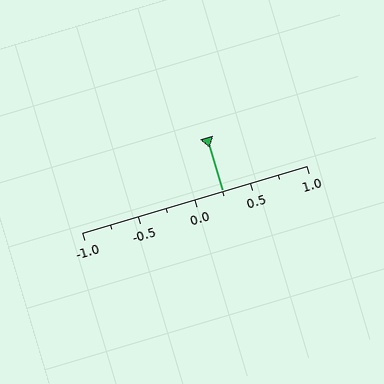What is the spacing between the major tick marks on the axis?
The major ticks are spaced 0.5 apart.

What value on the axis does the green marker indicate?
The marker indicates approximately 0.25.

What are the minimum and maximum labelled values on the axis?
The axis runs from -1.0 to 1.0.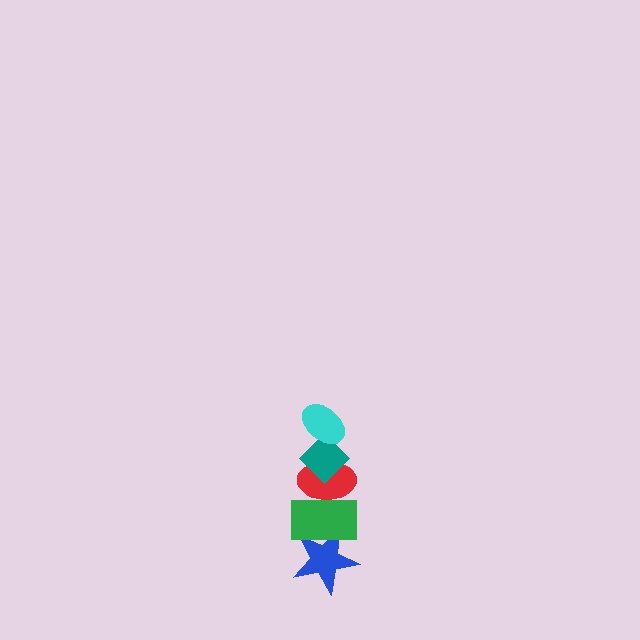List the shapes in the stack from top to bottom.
From top to bottom: the cyan ellipse, the teal diamond, the red ellipse, the green rectangle, the blue star.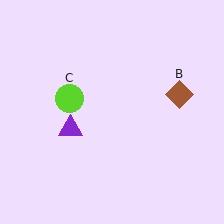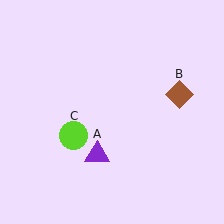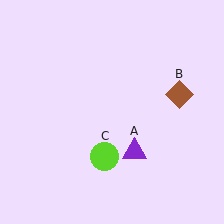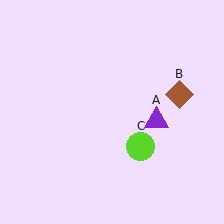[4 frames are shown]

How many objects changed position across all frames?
2 objects changed position: purple triangle (object A), lime circle (object C).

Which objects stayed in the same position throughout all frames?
Brown diamond (object B) remained stationary.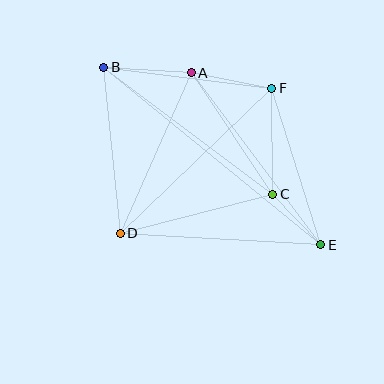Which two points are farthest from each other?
Points B and E are farthest from each other.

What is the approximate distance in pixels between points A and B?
The distance between A and B is approximately 88 pixels.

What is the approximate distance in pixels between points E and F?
The distance between E and F is approximately 164 pixels.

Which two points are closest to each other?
Points C and E are closest to each other.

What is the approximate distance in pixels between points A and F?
The distance between A and F is approximately 82 pixels.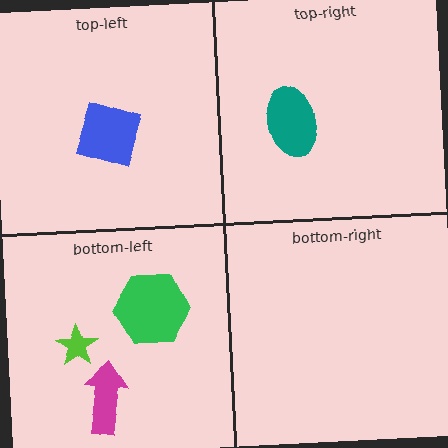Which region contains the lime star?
The bottom-left region.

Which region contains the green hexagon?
The bottom-left region.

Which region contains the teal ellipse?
The top-right region.